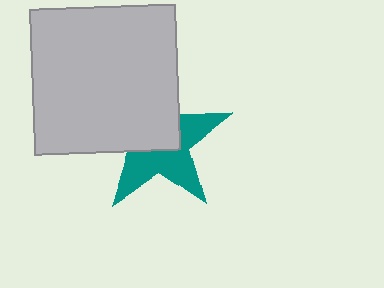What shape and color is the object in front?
The object in front is a light gray square.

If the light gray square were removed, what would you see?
You would see the complete teal star.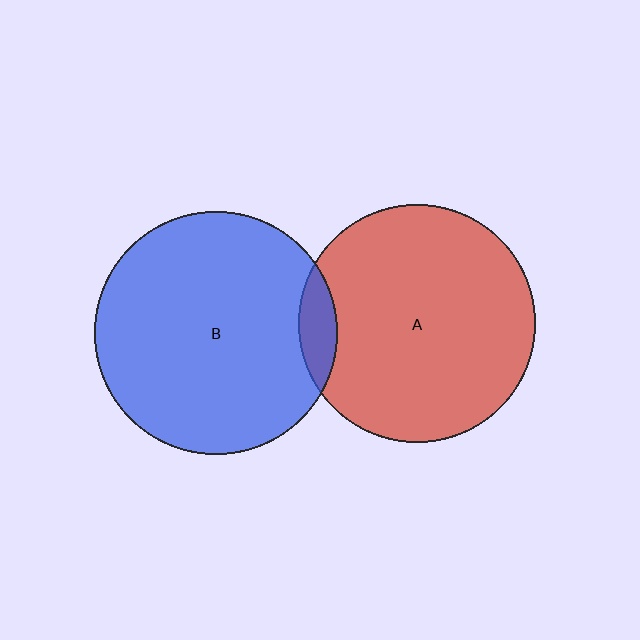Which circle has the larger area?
Circle B (blue).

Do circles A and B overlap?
Yes.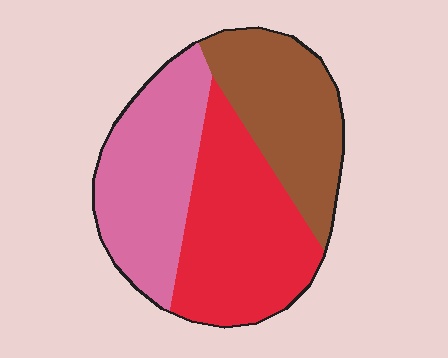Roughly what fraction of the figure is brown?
Brown covers 29% of the figure.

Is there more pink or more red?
Red.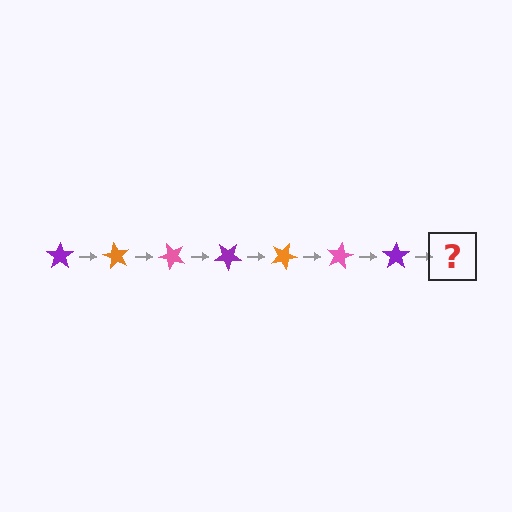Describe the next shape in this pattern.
It should be an orange star, rotated 420 degrees from the start.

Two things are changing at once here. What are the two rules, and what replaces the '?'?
The two rules are that it rotates 60 degrees each step and the color cycles through purple, orange, and pink. The '?' should be an orange star, rotated 420 degrees from the start.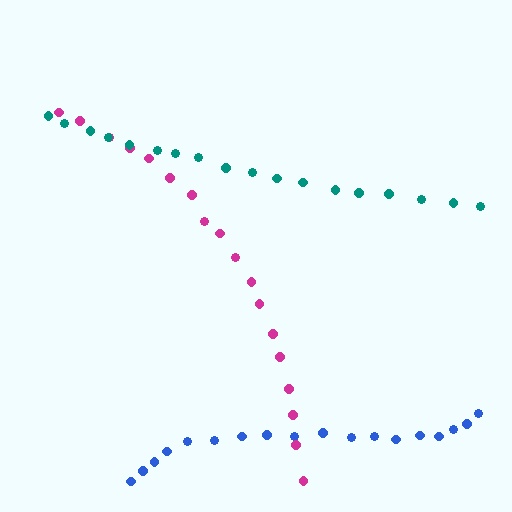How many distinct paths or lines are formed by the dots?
There are 3 distinct paths.